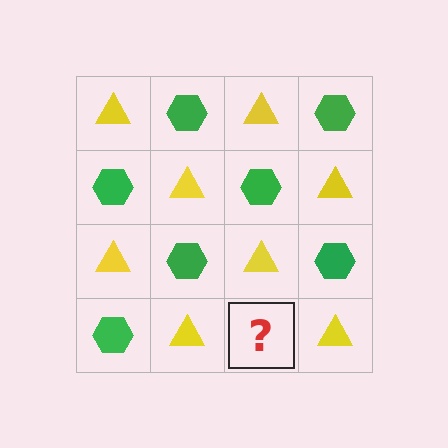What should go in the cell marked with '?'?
The missing cell should contain a green hexagon.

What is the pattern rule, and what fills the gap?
The rule is that it alternates yellow triangle and green hexagon in a checkerboard pattern. The gap should be filled with a green hexagon.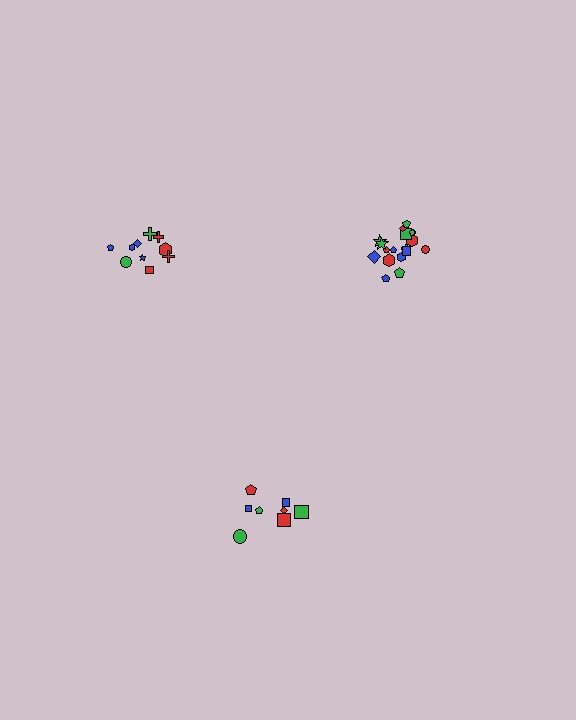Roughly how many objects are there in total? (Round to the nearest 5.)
Roughly 35 objects in total.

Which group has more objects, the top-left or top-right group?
The top-right group.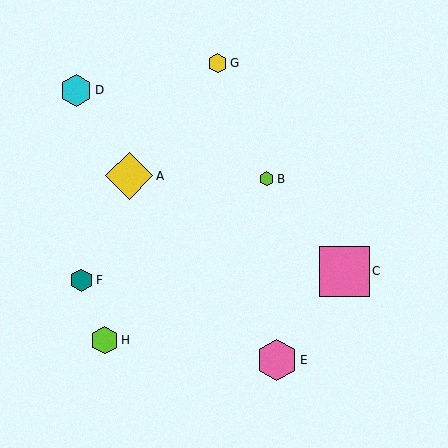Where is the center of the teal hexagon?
The center of the teal hexagon is at (81, 280).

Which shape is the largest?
The pink square (labeled C) is the largest.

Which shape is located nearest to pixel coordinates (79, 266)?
The teal hexagon (labeled F) at (81, 280) is nearest to that location.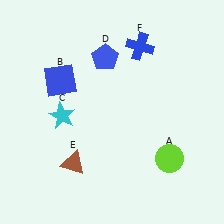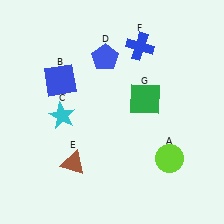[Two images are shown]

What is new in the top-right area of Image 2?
A green square (G) was added in the top-right area of Image 2.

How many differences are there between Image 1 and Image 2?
There is 1 difference between the two images.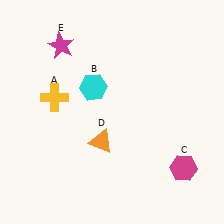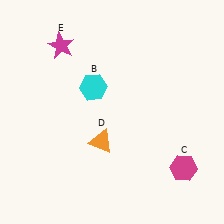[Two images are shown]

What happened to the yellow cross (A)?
The yellow cross (A) was removed in Image 2. It was in the top-left area of Image 1.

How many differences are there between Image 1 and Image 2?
There is 1 difference between the two images.